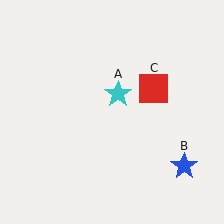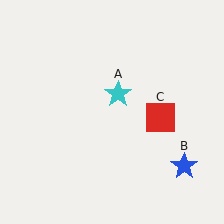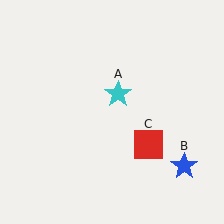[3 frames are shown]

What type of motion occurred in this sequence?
The red square (object C) rotated clockwise around the center of the scene.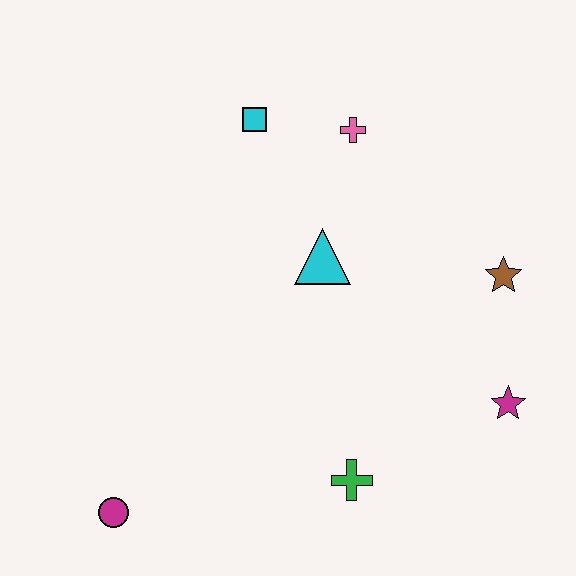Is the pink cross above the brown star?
Yes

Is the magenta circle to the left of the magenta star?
Yes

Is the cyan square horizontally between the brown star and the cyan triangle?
No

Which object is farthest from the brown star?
The magenta circle is farthest from the brown star.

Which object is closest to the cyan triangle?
The pink cross is closest to the cyan triangle.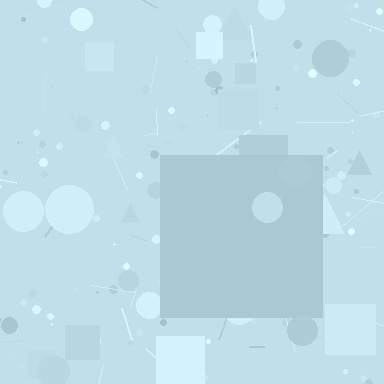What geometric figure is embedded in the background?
A square is embedded in the background.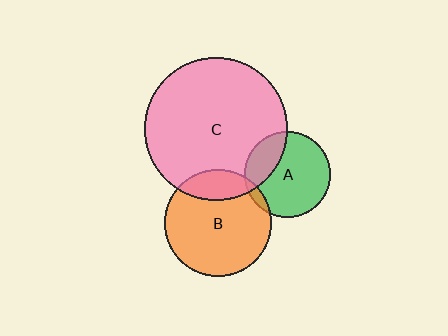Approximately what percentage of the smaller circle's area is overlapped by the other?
Approximately 25%.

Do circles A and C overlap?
Yes.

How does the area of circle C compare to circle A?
Approximately 2.7 times.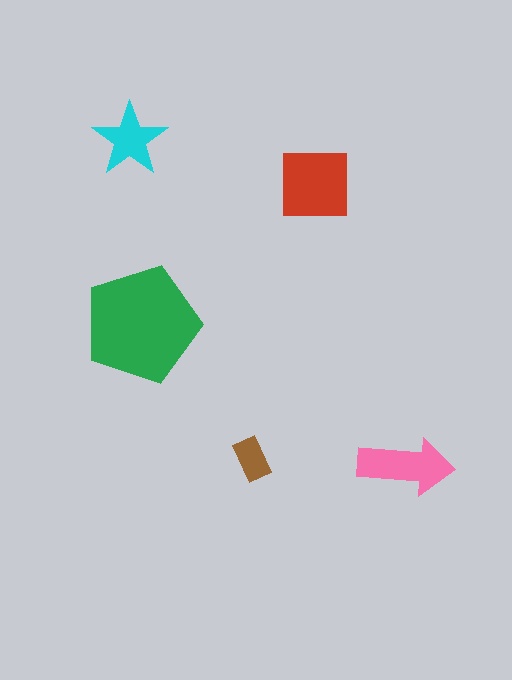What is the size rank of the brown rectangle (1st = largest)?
5th.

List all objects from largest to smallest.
The green pentagon, the red square, the pink arrow, the cyan star, the brown rectangle.